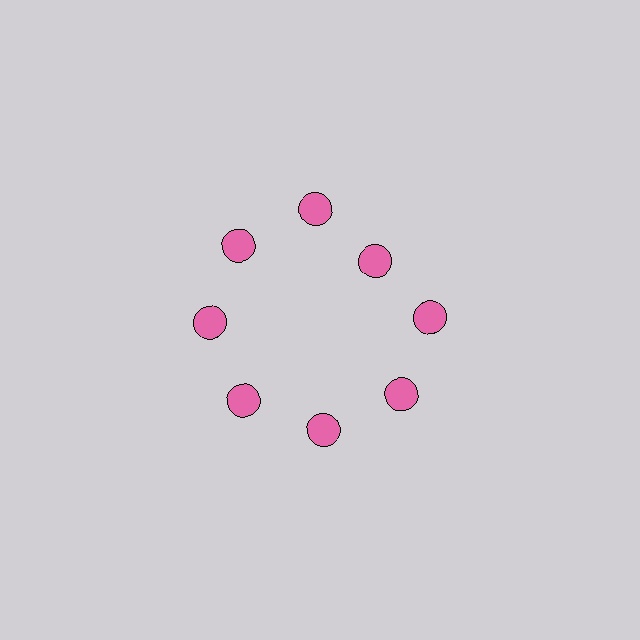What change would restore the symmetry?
The symmetry would be restored by moving it outward, back onto the ring so that all 8 circles sit at equal angles and equal distance from the center.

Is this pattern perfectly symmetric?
No. The 8 pink circles are arranged in a ring, but one element near the 2 o'clock position is pulled inward toward the center, breaking the 8-fold rotational symmetry.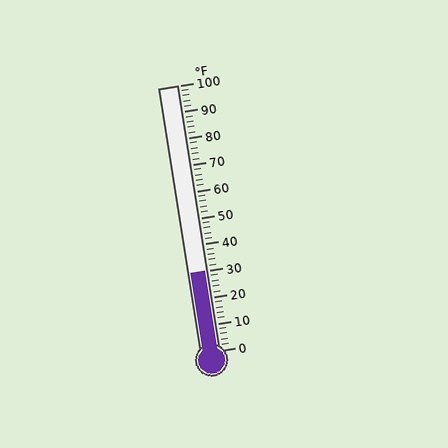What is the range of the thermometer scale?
The thermometer scale ranges from 0°F to 100°F.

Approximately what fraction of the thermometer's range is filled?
The thermometer is filled to approximately 30% of its range.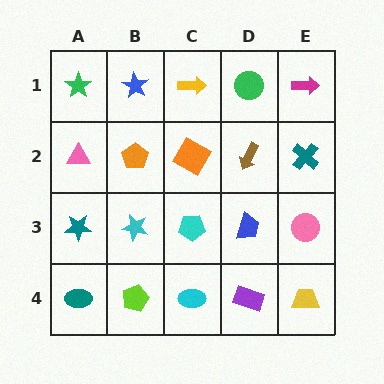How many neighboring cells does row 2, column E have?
3.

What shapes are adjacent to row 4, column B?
A cyan star (row 3, column B), a teal ellipse (row 4, column A), a cyan ellipse (row 4, column C).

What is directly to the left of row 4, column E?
A purple rectangle.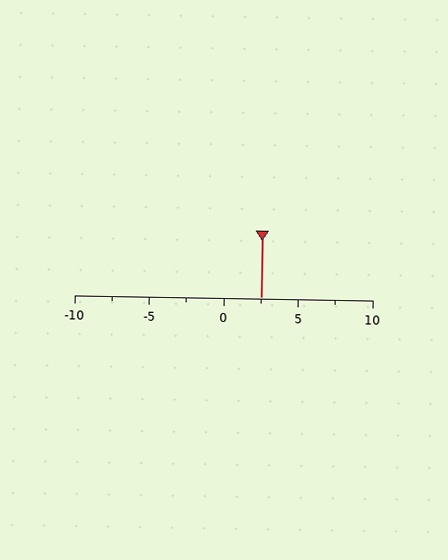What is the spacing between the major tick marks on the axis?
The major ticks are spaced 5 apart.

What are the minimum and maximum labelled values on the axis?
The axis runs from -10 to 10.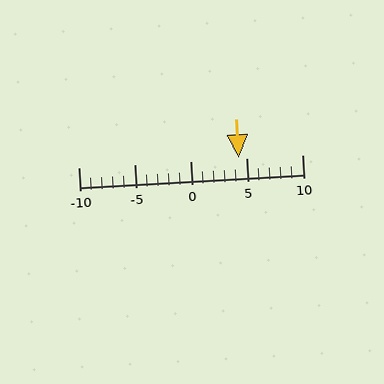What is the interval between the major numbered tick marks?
The major tick marks are spaced 5 units apart.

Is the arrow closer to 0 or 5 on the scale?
The arrow is closer to 5.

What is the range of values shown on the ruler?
The ruler shows values from -10 to 10.